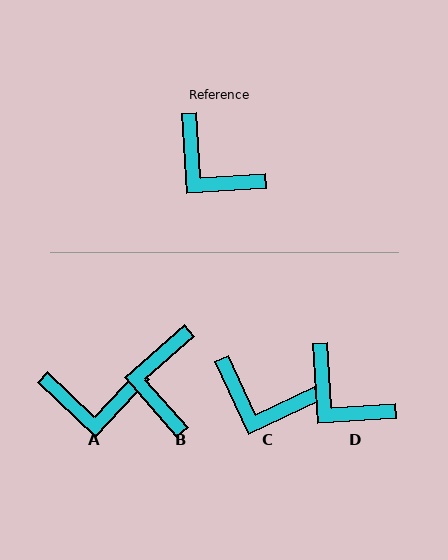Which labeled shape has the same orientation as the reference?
D.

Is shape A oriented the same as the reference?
No, it is off by about 43 degrees.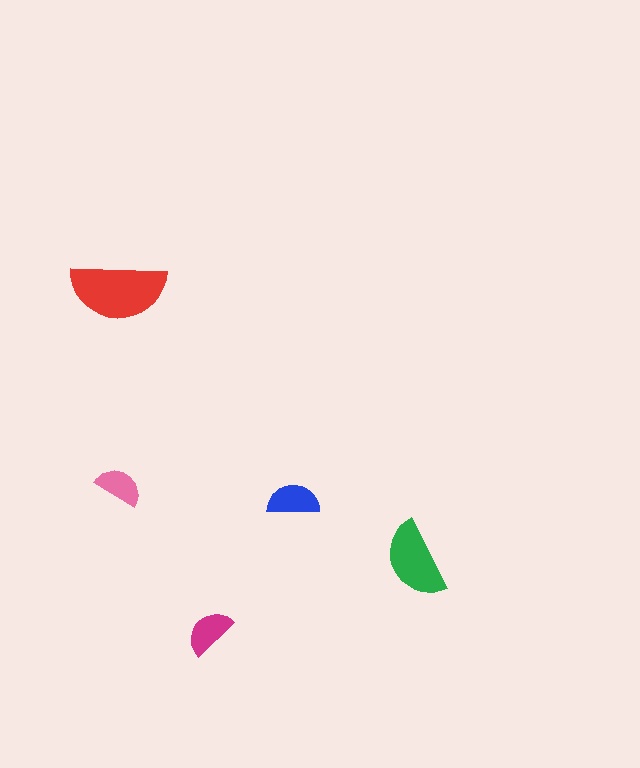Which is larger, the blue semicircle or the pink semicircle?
The blue one.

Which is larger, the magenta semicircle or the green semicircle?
The green one.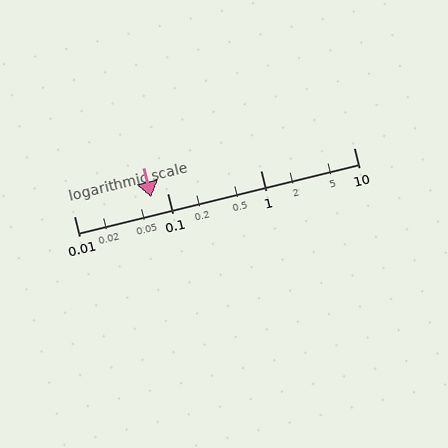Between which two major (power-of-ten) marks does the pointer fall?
The pointer is between 0.01 and 0.1.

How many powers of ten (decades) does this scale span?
The scale spans 3 decades, from 0.01 to 10.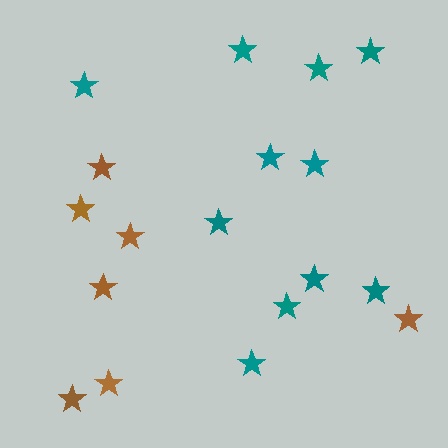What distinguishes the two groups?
There are 2 groups: one group of brown stars (7) and one group of teal stars (11).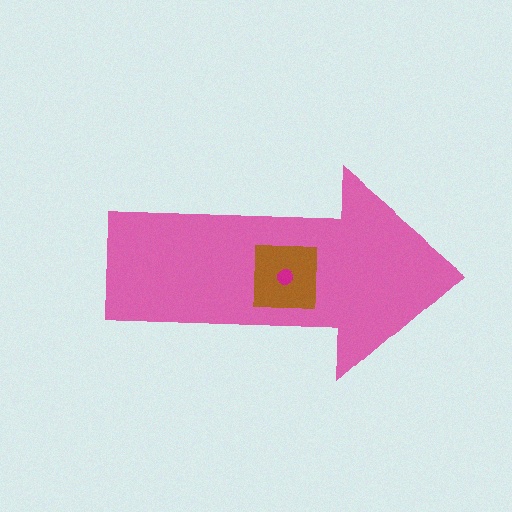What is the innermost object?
The magenta circle.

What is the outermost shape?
The pink arrow.